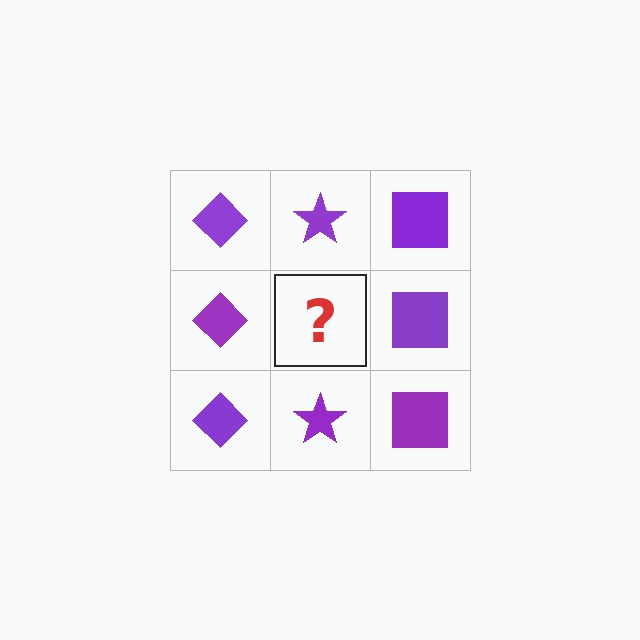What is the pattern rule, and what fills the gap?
The rule is that each column has a consistent shape. The gap should be filled with a purple star.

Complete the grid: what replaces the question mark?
The question mark should be replaced with a purple star.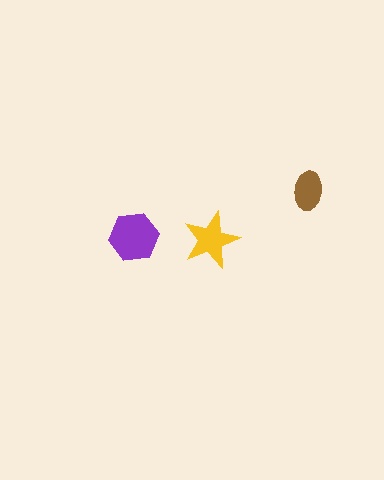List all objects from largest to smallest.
The purple hexagon, the yellow star, the brown ellipse.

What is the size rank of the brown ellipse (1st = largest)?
3rd.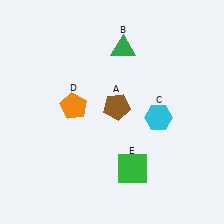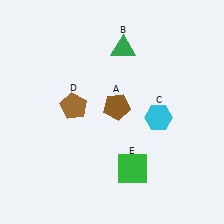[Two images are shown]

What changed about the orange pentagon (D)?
In Image 1, D is orange. In Image 2, it changed to brown.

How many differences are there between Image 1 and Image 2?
There is 1 difference between the two images.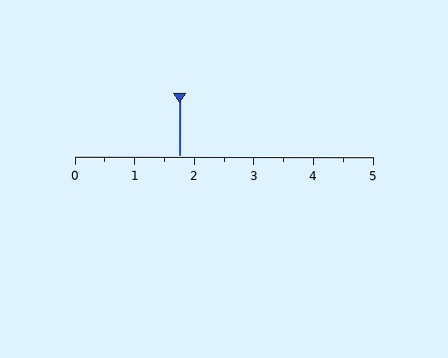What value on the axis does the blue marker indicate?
The marker indicates approximately 1.8.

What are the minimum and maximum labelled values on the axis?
The axis runs from 0 to 5.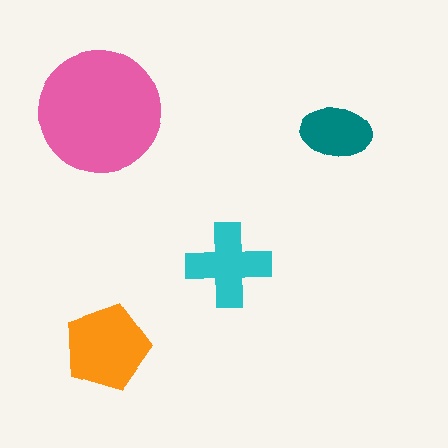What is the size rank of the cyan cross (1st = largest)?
3rd.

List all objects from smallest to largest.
The teal ellipse, the cyan cross, the orange pentagon, the pink circle.